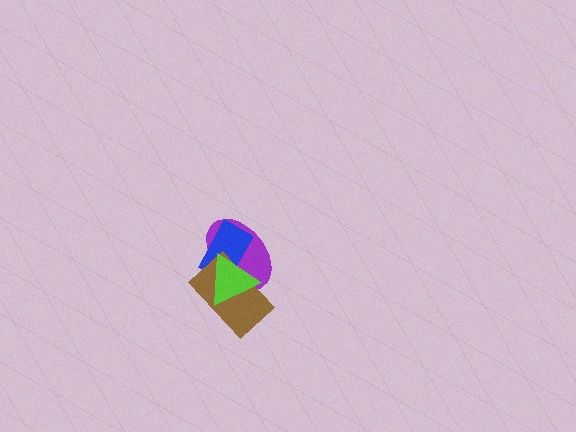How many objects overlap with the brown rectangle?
3 objects overlap with the brown rectangle.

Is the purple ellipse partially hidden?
Yes, it is partially covered by another shape.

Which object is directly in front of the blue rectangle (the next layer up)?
The brown rectangle is directly in front of the blue rectangle.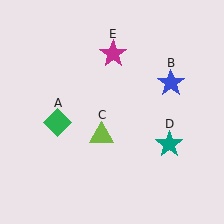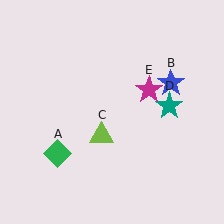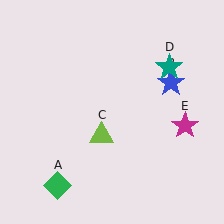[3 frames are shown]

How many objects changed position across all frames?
3 objects changed position: green diamond (object A), teal star (object D), magenta star (object E).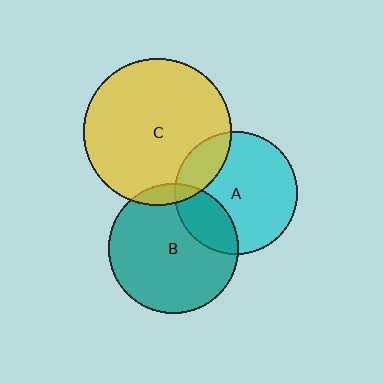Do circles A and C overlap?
Yes.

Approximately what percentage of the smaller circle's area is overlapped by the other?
Approximately 20%.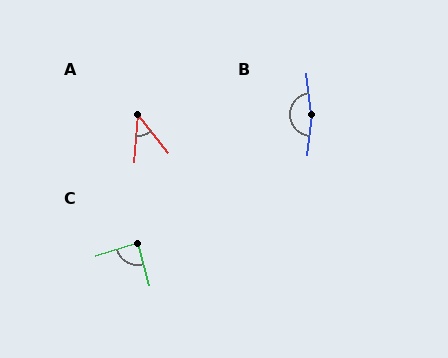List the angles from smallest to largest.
A (43°), C (87°), B (168°).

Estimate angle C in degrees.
Approximately 87 degrees.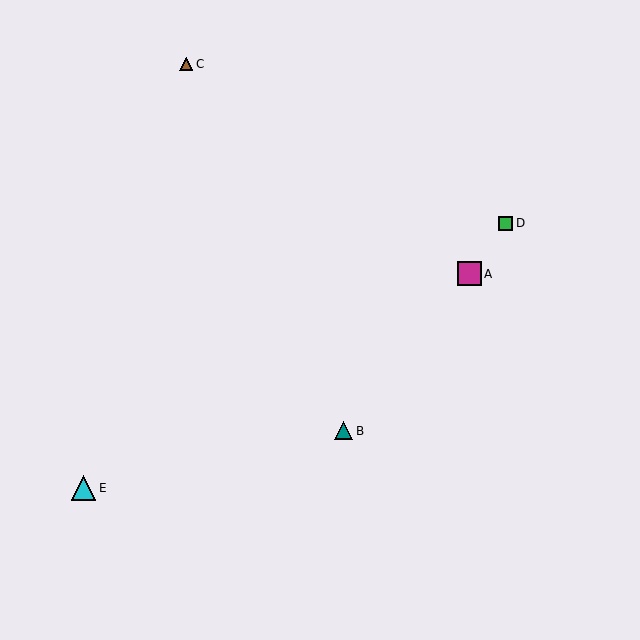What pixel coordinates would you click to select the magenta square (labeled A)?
Click at (470, 274) to select the magenta square A.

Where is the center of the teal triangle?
The center of the teal triangle is at (344, 431).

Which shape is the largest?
The cyan triangle (labeled E) is the largest.